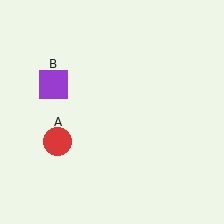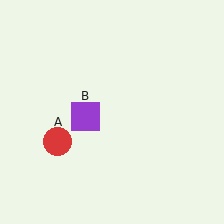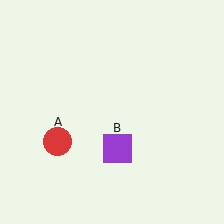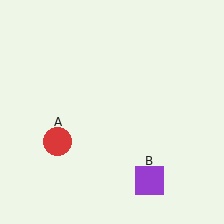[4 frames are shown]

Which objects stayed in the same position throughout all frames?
Red circle (object A) remained stationary.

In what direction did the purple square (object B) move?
The purple square (object B) moved down and to the right.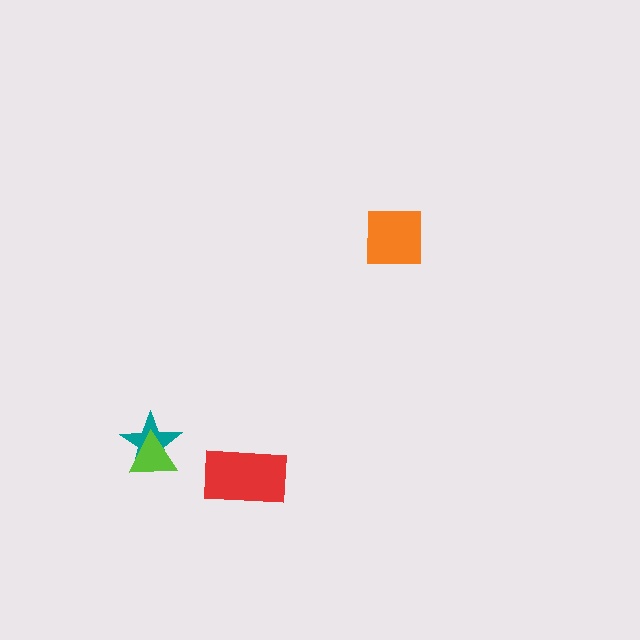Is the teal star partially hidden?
Yes, it is partially covered by another shape.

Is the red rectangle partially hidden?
No, no other shape covers it.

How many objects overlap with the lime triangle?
1 object overlaps with the lime triangle.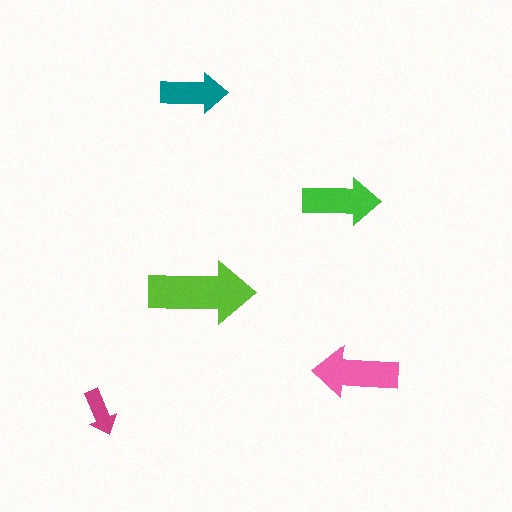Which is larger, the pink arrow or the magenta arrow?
The pink one.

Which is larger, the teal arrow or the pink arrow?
The pink one.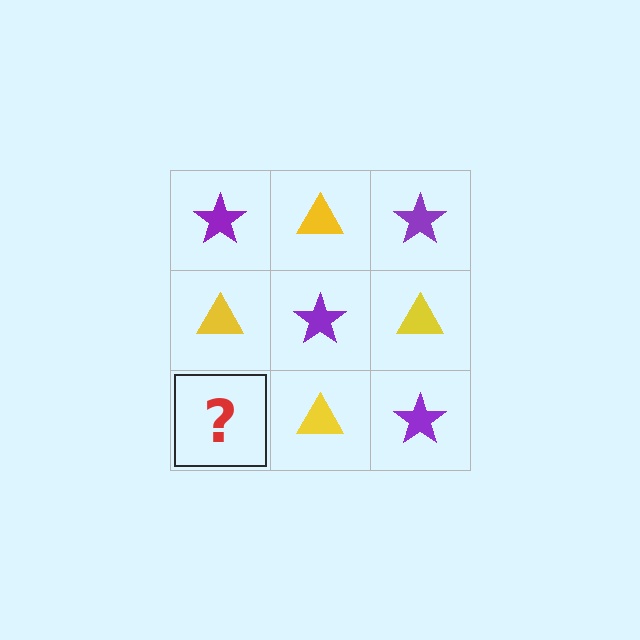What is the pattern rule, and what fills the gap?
The rule is that it alternates purple star and yellow triangle in a checkerboard pattern. The gap should be filled with a purple star.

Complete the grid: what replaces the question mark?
The question mark should be replaced with a purple star.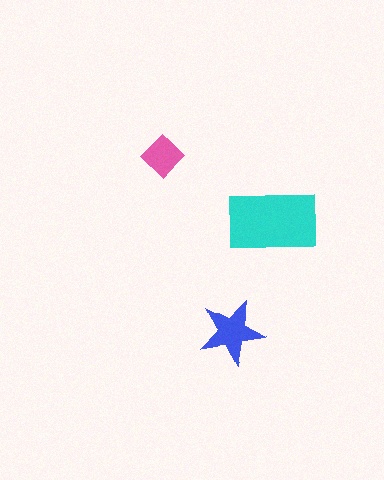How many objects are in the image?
There are 3 objects in the image.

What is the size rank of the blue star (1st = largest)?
2nd.